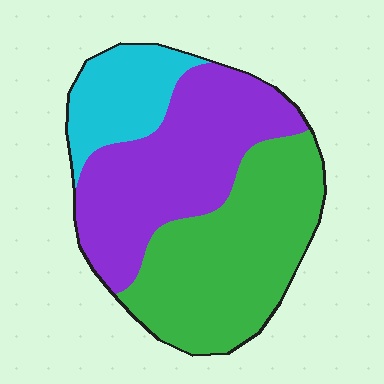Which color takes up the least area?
Cyan, at roughly 15%.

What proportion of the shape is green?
Green takes up about two fifths (2/5) of the shape.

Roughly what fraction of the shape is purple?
Purple takes up between a quarter and a half of the shape.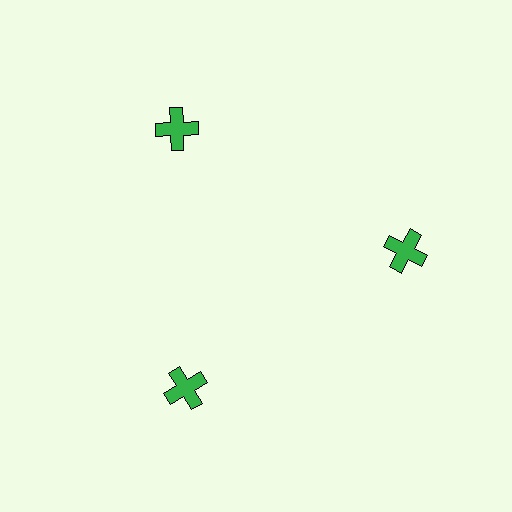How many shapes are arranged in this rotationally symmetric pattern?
There are 3 shapes, arranged in 3 groups of 1.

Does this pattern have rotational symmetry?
Yes, this pattern has 3-fold rotational symmetry. It looks the same after rotating 120 degrees around the center.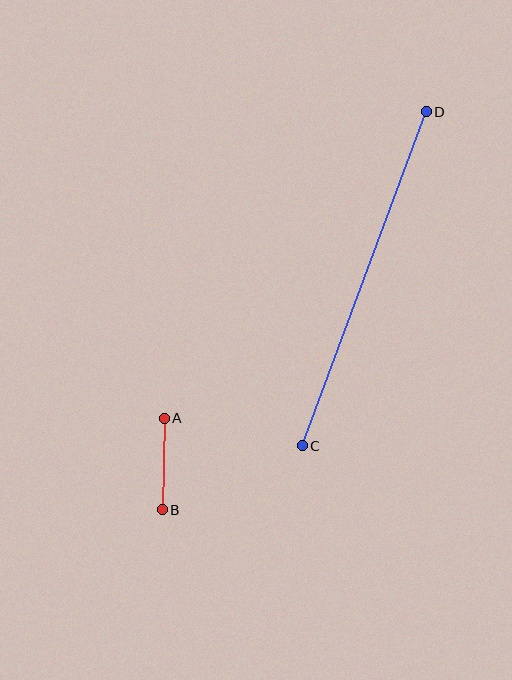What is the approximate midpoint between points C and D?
The midpoint is at approximately (364, 279) pixels.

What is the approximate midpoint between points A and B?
The midpoint is at approximately (163, 464) pixels.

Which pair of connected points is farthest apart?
Points C and D are farthest apart.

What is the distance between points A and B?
The distance is approximately 92 pixels.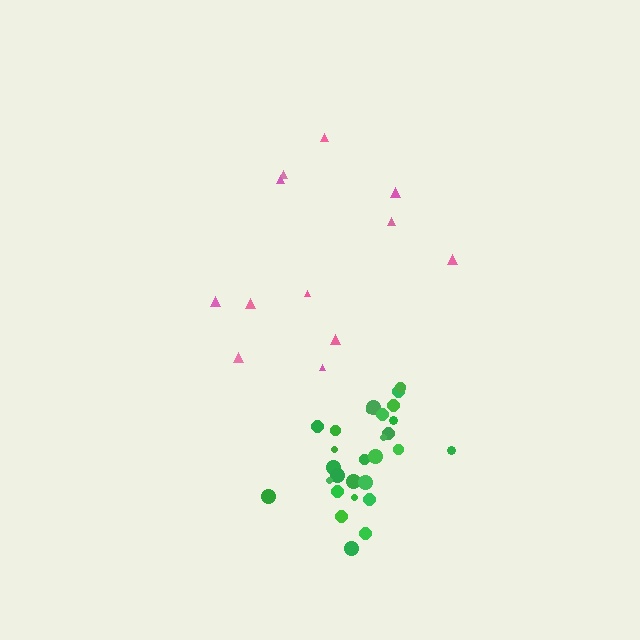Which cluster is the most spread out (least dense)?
Pink.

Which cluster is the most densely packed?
Green.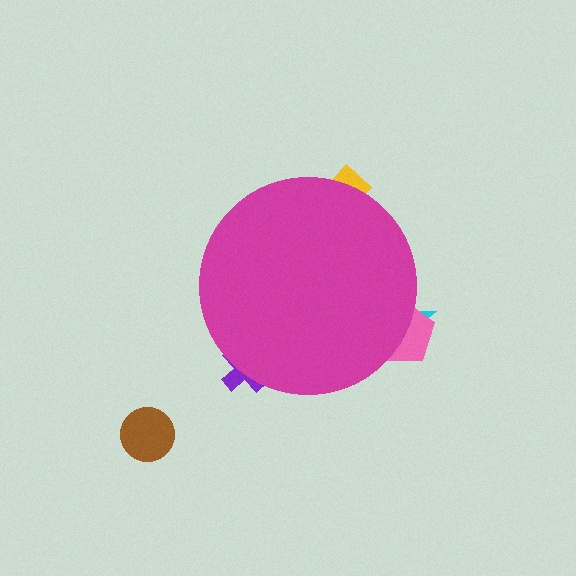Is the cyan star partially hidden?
Yes, the cyan star is partially hidden behind the magenta circle.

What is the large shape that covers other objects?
A magenta circle.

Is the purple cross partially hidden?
Yes, the purple cross is partially hidden behind the magenta circle.